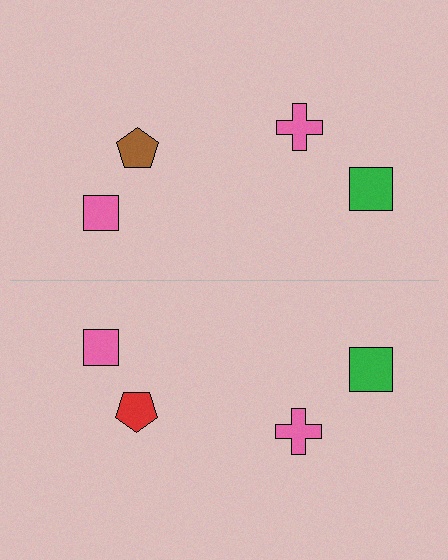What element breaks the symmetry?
The red pentagon on the bottom side breaks the symmetry — its mirror counterpart is brown.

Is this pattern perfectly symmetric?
No, the pattern is not perfectly symmetric. The red pentagon on the bottom side breaks the symmetry — its mirror counterpart is brown.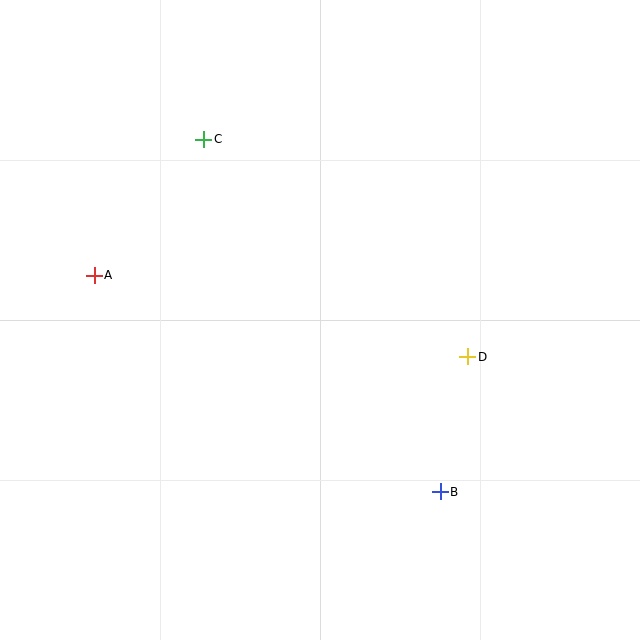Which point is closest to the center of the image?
Point D at (468, 357) is closest to the center.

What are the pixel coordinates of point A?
Point A is at (94, 275).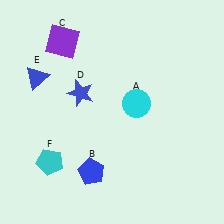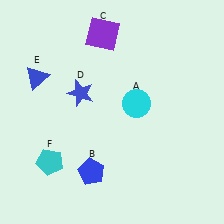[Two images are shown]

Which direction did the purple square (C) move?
The purple square (C) moved right.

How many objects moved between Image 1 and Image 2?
1 object moved between the two images.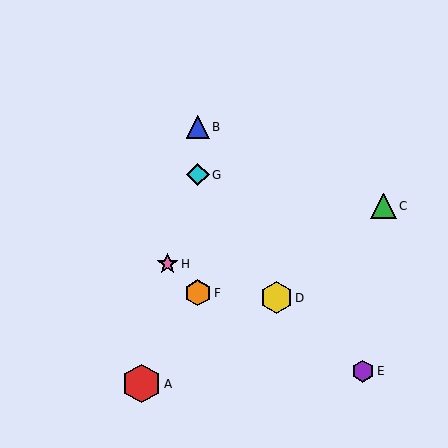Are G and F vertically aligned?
Yes, both are at x≈198.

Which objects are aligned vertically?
Objects B, F, G are aligned vertically.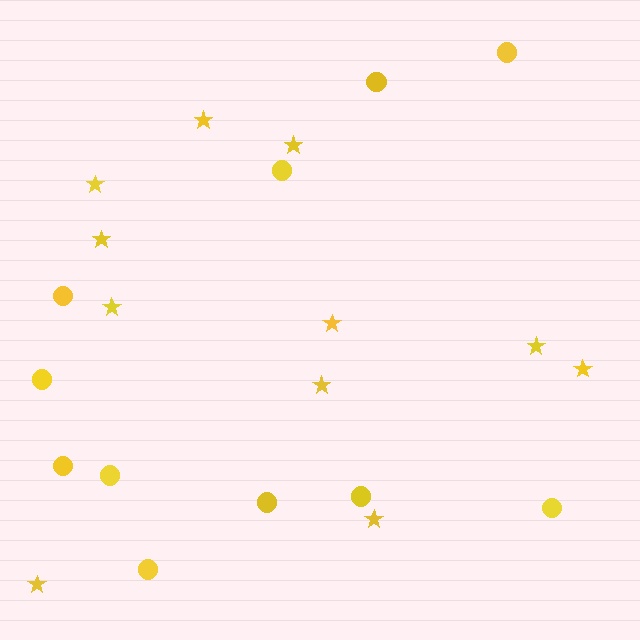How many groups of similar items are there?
There are 2 groups: one group of stars (11) and one group of circles (11).